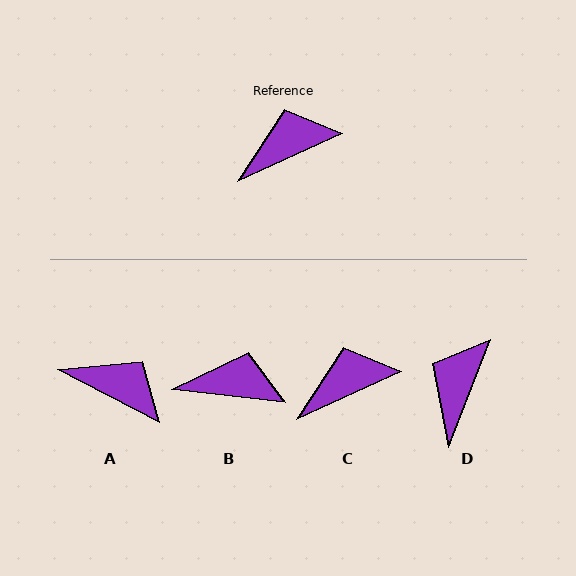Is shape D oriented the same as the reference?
No, it is off by about 44 degrees.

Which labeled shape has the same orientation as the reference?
C.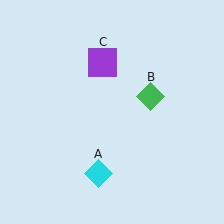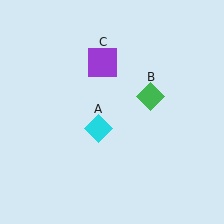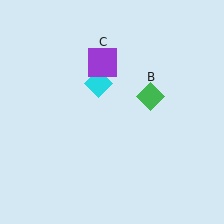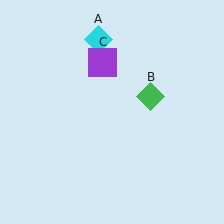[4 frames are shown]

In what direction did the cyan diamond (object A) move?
The cyan diamond (object A) moved up.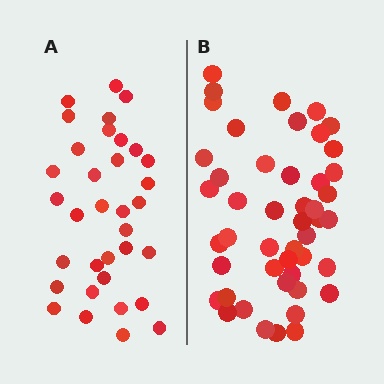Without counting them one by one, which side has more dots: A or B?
Region B (the right region) has more dots.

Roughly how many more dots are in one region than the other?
Region B has approximately 15 more dots than region A.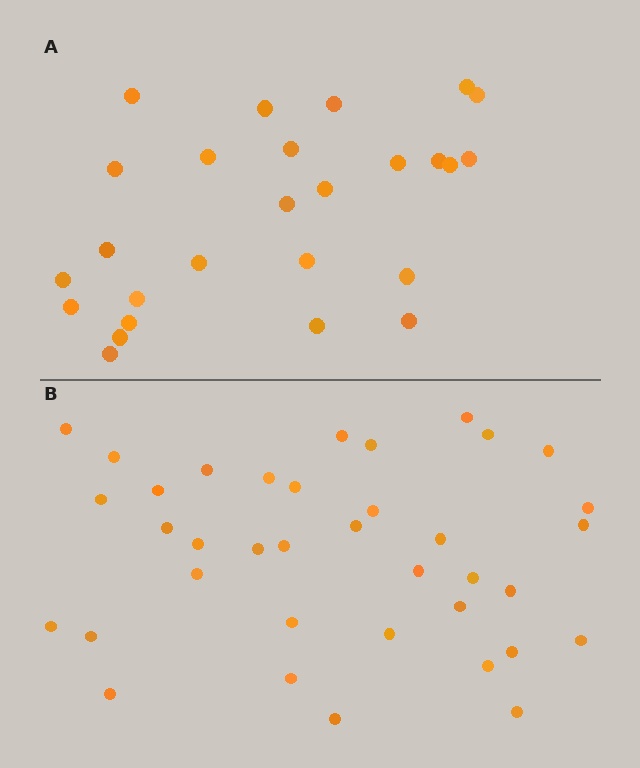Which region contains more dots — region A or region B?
Region B (the bottom region) has more dots.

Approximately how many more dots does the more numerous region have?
Region B has roughly 12 or so more dots than region A.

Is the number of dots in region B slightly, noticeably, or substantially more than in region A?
Region B has noticeably more, but not dramatically so. The ratio is roughly 1.4 to 1.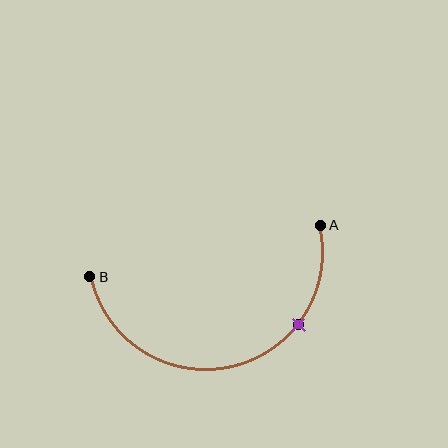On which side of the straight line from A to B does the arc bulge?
The arc bulges below the straight line connecting A and B.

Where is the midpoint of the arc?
The arc midpoint is the point on the curve farthest from the straight line joining A and B. It sits below that line.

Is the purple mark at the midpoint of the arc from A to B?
No. The purple mark lies on the arc but is closer to endpoint A. The arc midpoint would be at the point on the curve equidistant along the arc from both A and B.